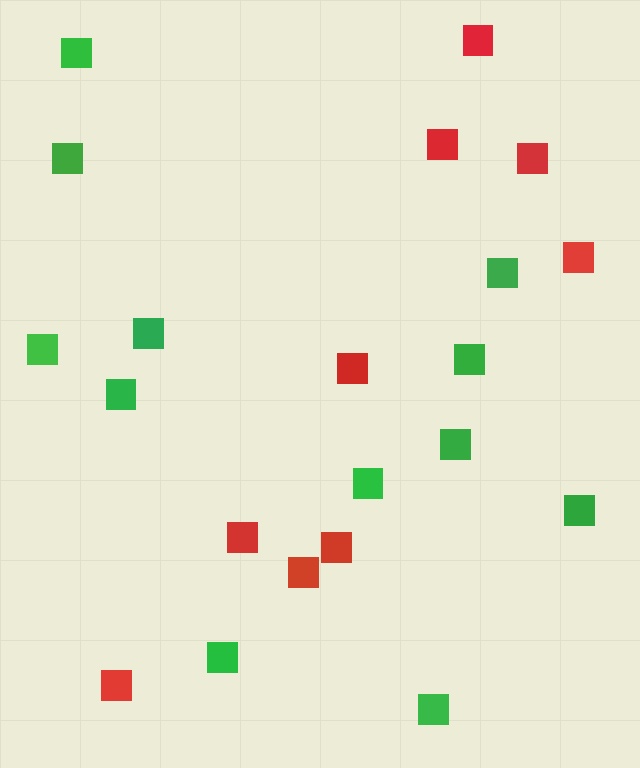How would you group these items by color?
There are 2 groups: one group of red squares (9) and one group of green squares (12).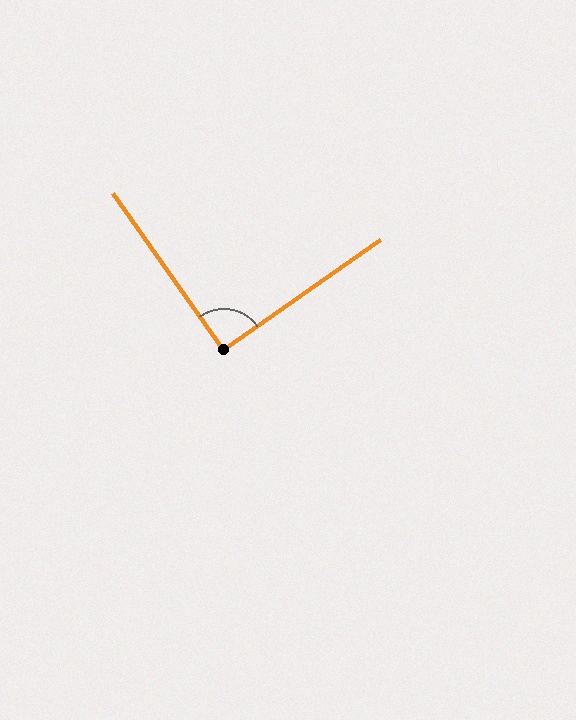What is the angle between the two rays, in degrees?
Approximately 90 degrees.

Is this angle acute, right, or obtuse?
It is approximately a right angle.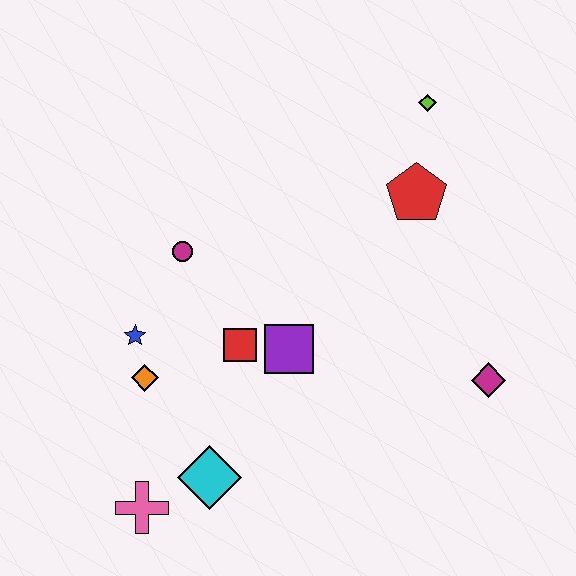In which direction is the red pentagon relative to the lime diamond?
The red pentagon is below the lime diamond.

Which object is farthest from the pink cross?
The lime diamond is farthest from the pink cross.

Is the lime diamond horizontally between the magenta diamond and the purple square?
Yes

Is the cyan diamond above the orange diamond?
No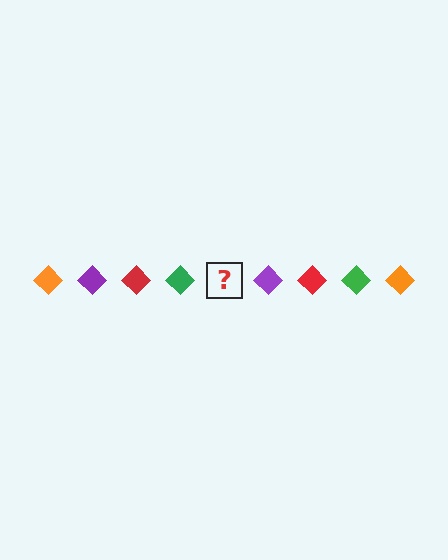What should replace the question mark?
The question mark should be replaced with an orange diamond.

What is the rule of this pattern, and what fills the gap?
The rule is that the pattern cycles through orange, purple, red, green diamonds. The gap should be filled with an orange diamond.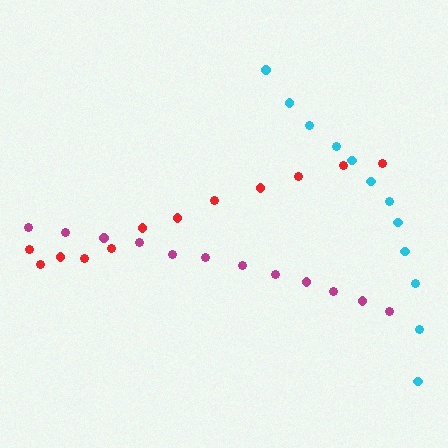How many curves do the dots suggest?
There are 3 distinct paths.